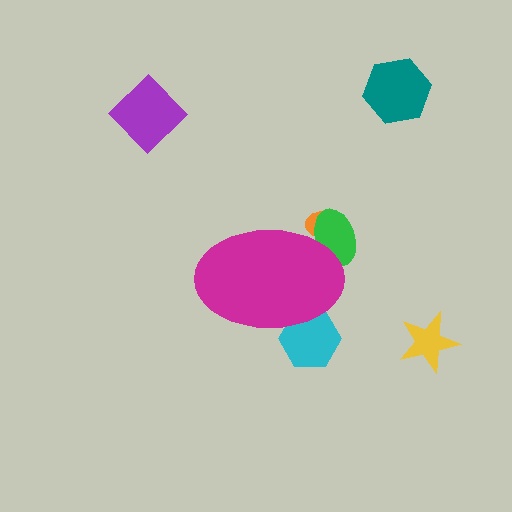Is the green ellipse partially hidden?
Yes, the green ellipse is partially hidden behind the magenta ellipse.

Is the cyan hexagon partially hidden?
Yes, the cyan hexagon is partially hidden behind the magenta ellipse.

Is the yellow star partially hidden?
No, the yellow star is fully visible.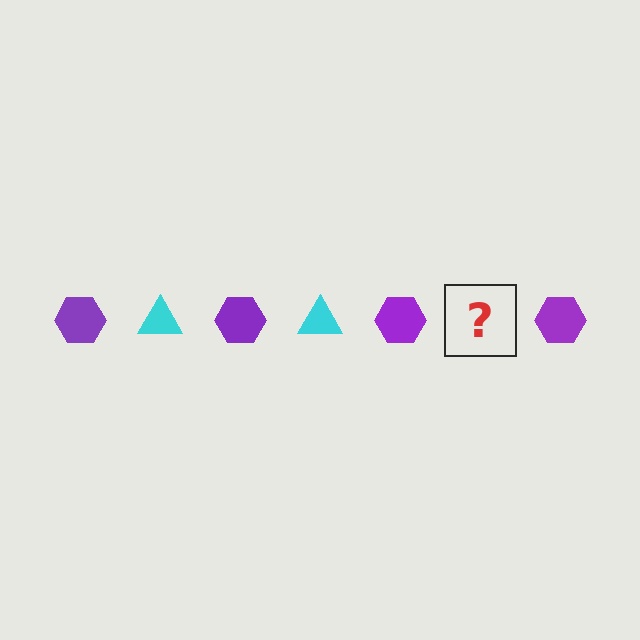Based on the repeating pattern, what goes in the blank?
The blank should be a cyan triangle.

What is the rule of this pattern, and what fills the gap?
The rule is that the pattern alternates between purple hexagon and cyan triangle. The gap should be filled with a cyan triangle.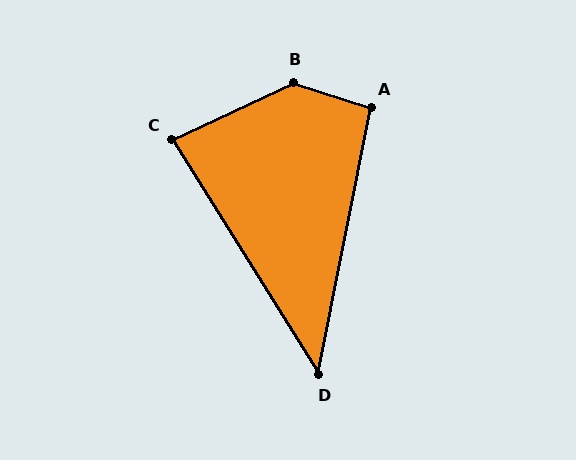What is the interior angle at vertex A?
Approximately 97 degrees (obtuse).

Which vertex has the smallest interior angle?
D, at approximately 43 degrees.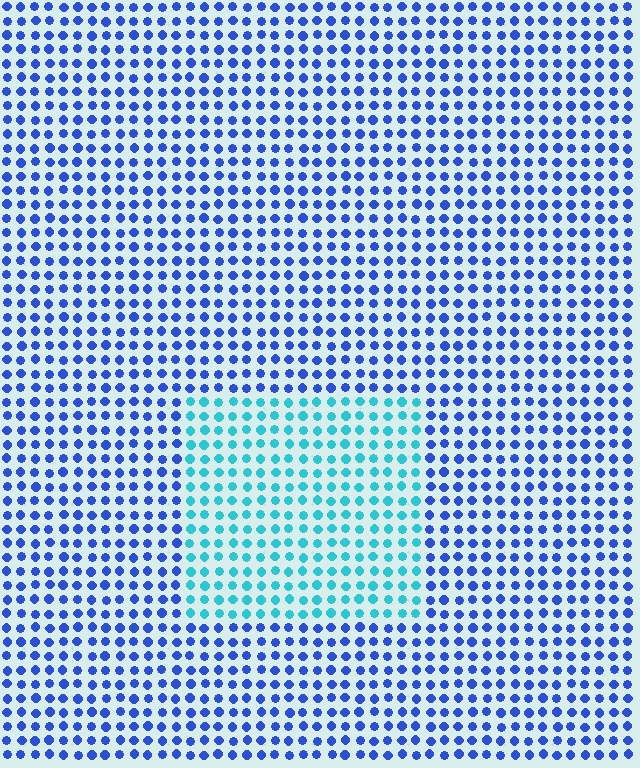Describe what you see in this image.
The image is filled with small blue elements in a uniform arrangement. A rectangle-shaped region is visible where the elements are tinted to a slightly different hue, forming a subtle color boundary.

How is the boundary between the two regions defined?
The boundary is defined purely by a slight shift in hue (about 44 degrees). Spacing, size, and orientation are identical on both sides.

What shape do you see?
I see a rectangle.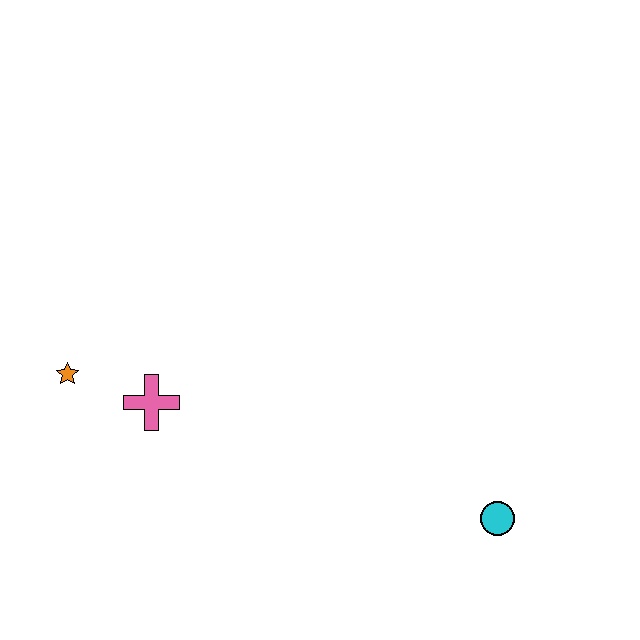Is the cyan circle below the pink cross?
Yes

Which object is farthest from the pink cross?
The cyan circle is farthest from the pink cross.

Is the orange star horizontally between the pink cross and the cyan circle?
No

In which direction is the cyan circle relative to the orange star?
The cyan circle is to the right of the orange star.